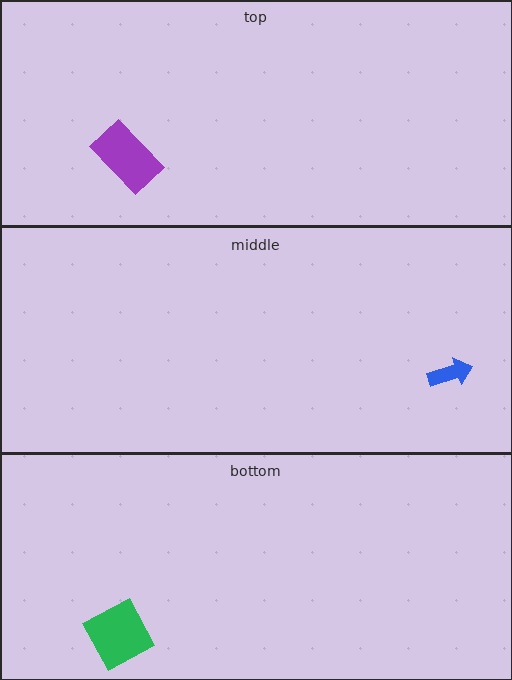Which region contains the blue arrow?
The middle region.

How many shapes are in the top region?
1.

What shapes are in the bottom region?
The green diamond.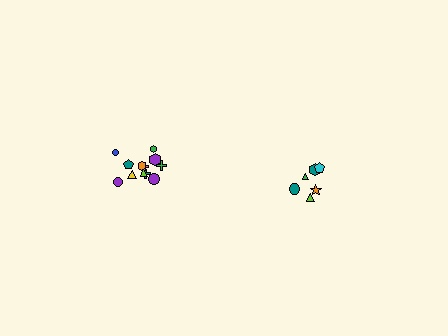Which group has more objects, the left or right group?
The left group.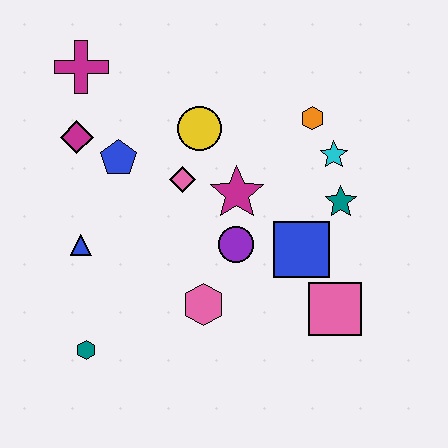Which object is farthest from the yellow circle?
The teal hexagon is farthest from the yellow circle.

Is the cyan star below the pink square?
No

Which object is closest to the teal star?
The cyan star is closest to the teal star.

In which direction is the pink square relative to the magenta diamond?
The pink square is to the right of the magenta diamond.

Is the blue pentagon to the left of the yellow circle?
Yes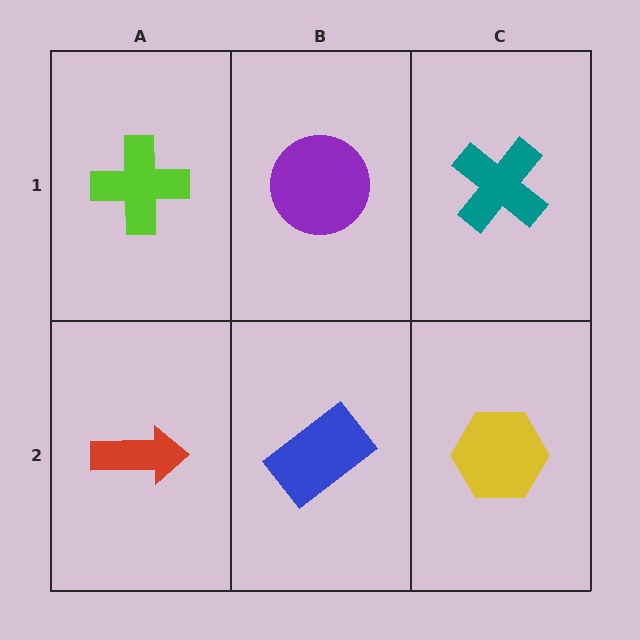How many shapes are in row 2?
3 shapes.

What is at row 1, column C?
A teal cross.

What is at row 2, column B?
A blue rectangle.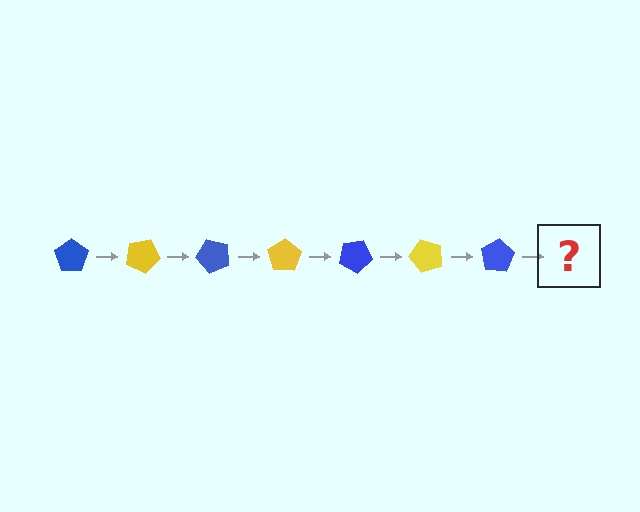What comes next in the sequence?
The next element should be a yellow pentagon, rotated 175 degrees from the start.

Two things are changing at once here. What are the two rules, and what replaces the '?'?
The two rules are that it rotates 25 degrees each step and the color cycles through blue and yellow. The '?' should be a yellow pentagon, rotated 175 degrees from the start.